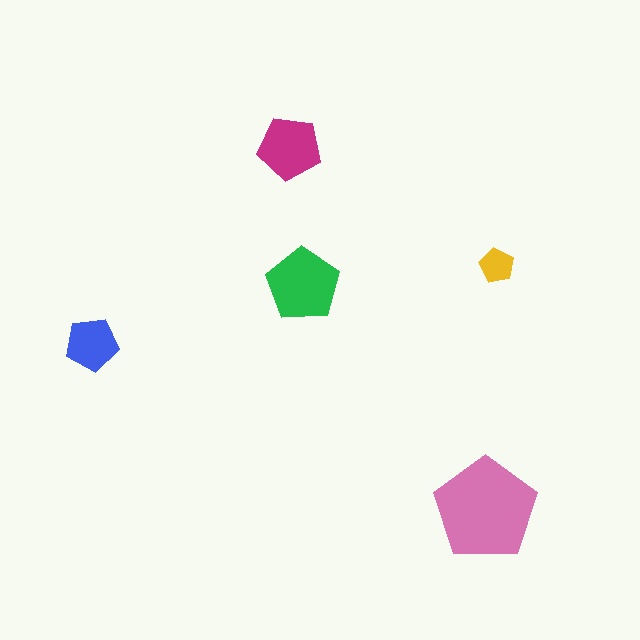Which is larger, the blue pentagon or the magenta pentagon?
The magenta one.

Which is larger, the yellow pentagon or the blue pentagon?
The blue one.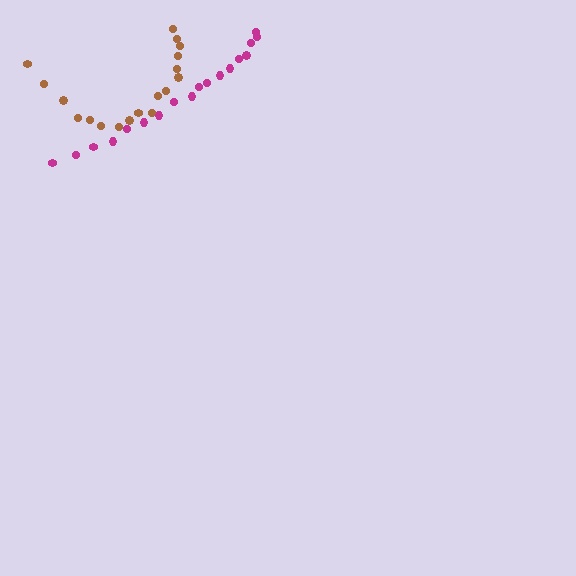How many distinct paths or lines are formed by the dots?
There are 2 distinct paths.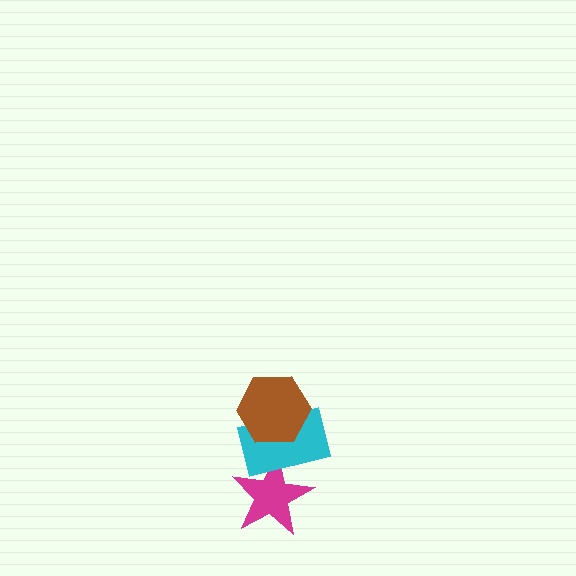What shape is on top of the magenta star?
The cyan rectangle is on top of the magenta star.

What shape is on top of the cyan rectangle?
The brown hexagon is on top of the cyan rectangle.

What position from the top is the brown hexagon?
The brown hexagon is 1st from the top.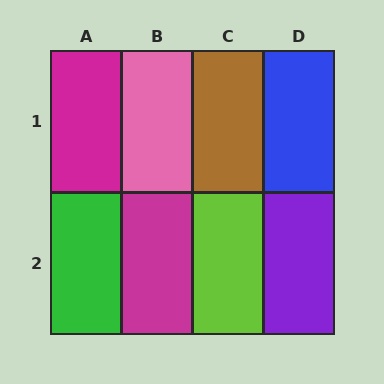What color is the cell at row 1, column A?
Magenta.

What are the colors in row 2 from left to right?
Green, magenta, lime, purple.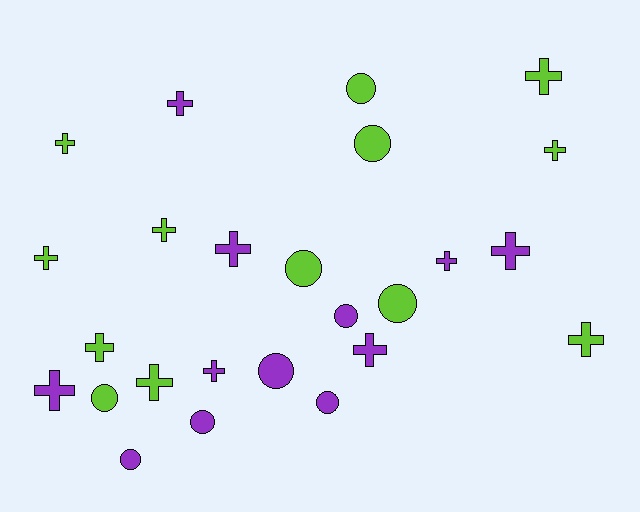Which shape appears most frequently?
Cross, with 15 objects.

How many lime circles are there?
There are 5 lime circles.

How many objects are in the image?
There are 25 objects.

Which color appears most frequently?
Lime, with 13 objects.